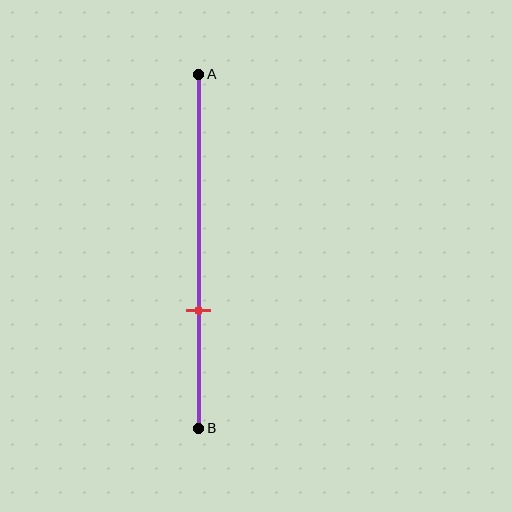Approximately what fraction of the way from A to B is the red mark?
The red mark is approximately 65% of the way from A to B.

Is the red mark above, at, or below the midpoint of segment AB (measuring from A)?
The red mark is below the midpoint of segment AB.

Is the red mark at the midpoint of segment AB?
No, the mark is at about 65% from A, not at the 50% midpoint.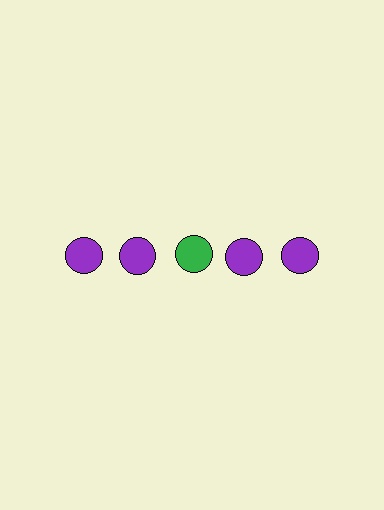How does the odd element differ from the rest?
It has a different color: green instead of purple.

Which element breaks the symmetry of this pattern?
The green circle in the top row, center column breaks the symmetry. All other shapes are purple circles.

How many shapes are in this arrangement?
There are 5 shapes arranged in a grid pattern.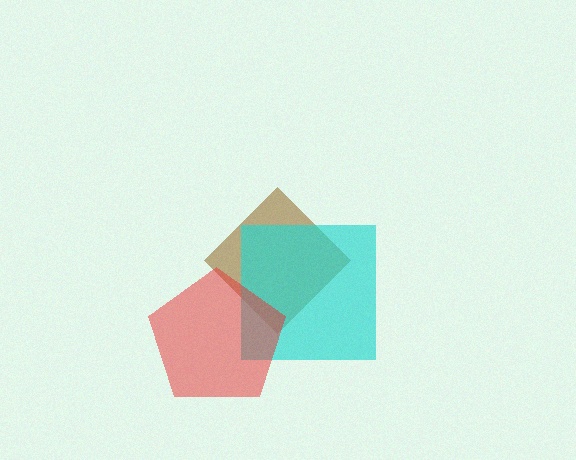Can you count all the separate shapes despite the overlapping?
Yes, there are 3 separate shapes.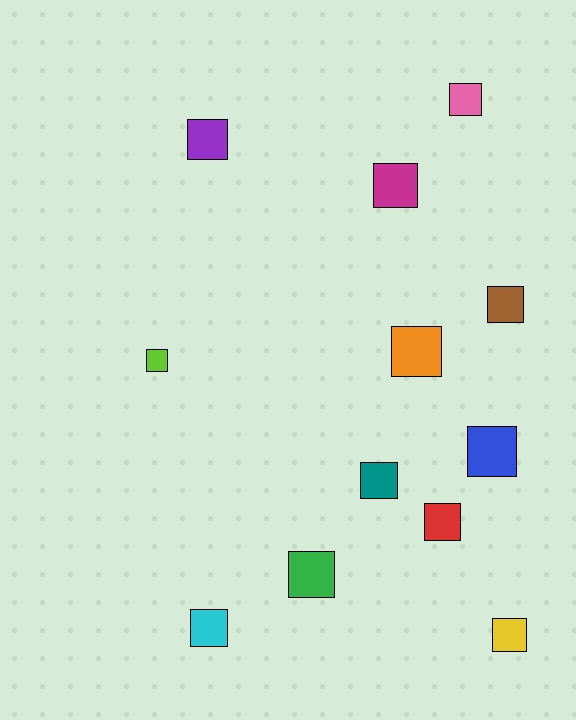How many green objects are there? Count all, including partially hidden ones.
There is 1 green object.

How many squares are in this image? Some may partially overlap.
There are 12 squares.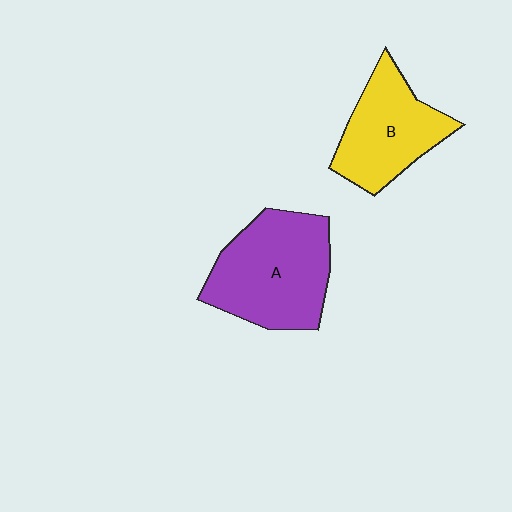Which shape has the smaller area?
Shape B (yellow).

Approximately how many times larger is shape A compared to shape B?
Approximately 1.3 times.